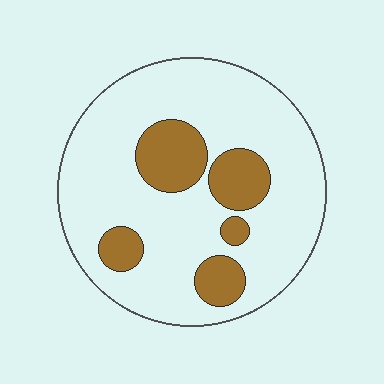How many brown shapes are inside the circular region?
5.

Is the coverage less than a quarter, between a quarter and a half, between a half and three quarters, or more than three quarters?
Less than a quarter.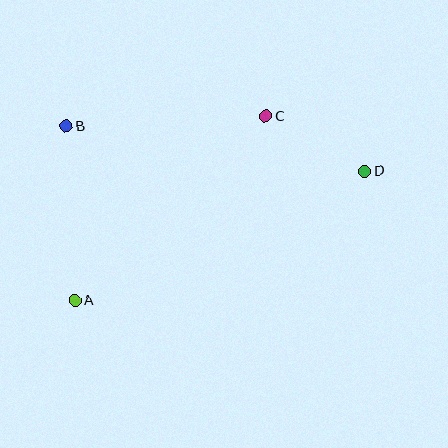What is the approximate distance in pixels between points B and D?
The distance between B and D is approximately 302 pixels.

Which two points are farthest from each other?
Points A and D are farthest from each other.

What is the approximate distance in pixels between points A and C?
The distance between A and C is approximately 265 pixels.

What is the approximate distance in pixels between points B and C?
The distance between B and C is approximately 200 pixels.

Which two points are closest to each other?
Points C and D are closest to each other.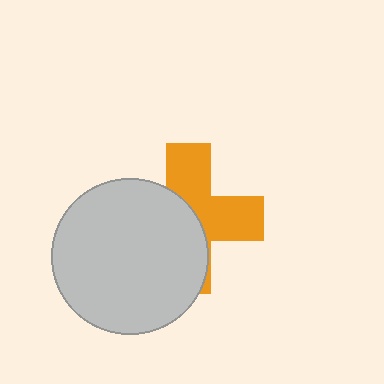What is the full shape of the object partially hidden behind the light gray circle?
The partially hidden object is an orange cross.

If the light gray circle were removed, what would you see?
You would see the complete orange cross.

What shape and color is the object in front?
The object in front is a light gray circle.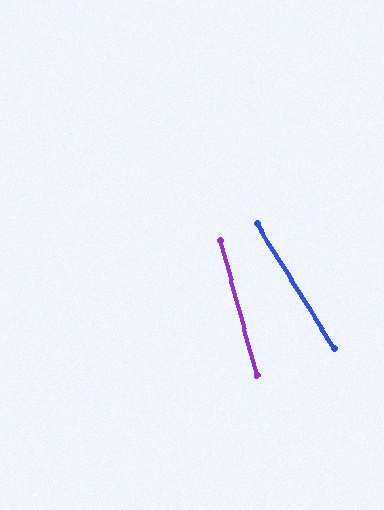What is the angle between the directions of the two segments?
Approximately 17 degrees.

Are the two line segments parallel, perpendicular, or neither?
Neither parallel nor perpendicular — they differ by about 17°.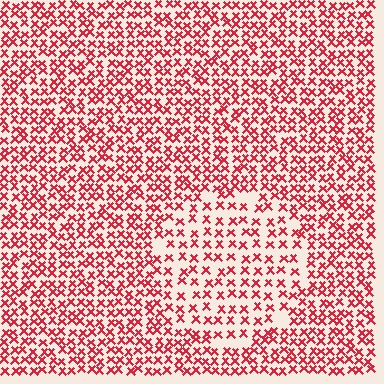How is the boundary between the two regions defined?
The boundary is defined by a change in element density (approximately 1.7x ratio). All elements are the same color, size, and shape.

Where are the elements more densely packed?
The elements are more densely packed outside the circle boundary.